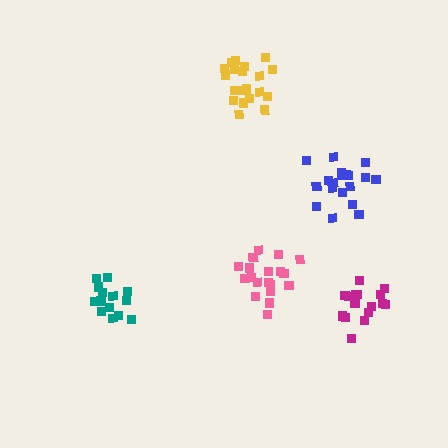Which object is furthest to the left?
The teal cluster is leftmost.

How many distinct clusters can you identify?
There are 5 distinct clusters.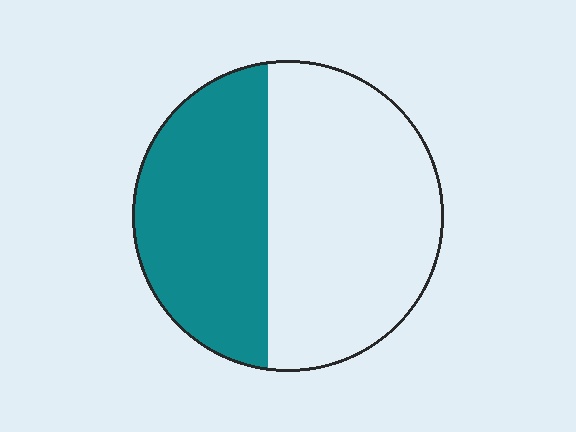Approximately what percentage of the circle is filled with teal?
Approximately 40%.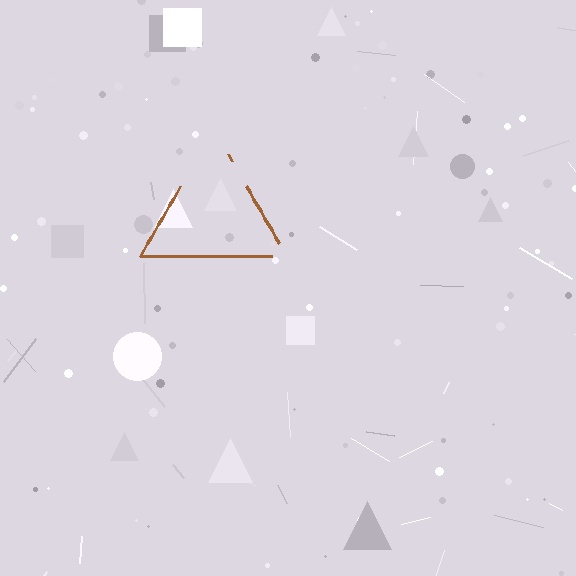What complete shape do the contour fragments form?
The contour fragments form a triangle.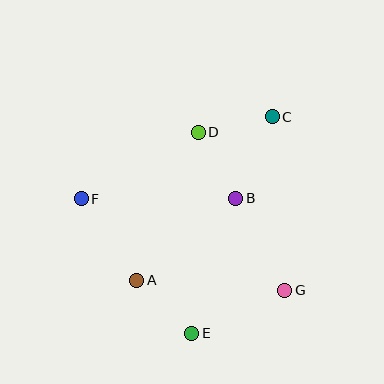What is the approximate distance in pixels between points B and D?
The distance between B and D is approximately 76 pixels.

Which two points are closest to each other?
Points C and D are closest to each other.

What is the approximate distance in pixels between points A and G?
The distance between A and G is approximately 148 pixels.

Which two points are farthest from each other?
Points C and E are farthest from each other.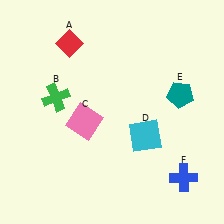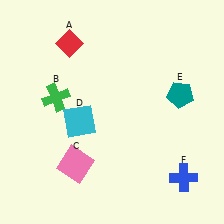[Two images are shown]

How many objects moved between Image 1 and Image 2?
2 objects moved between the two images.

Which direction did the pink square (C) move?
The pink square (C) moved down.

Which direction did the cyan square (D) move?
The cyan square (D) moved left.